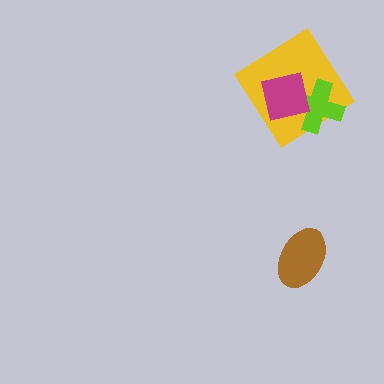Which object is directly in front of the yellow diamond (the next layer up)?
The lime cross is directly in front of the yellow diamond.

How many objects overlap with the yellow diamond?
2 objects overlap with the yellow diamond.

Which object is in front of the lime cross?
The magenta square is in front of the lime cross.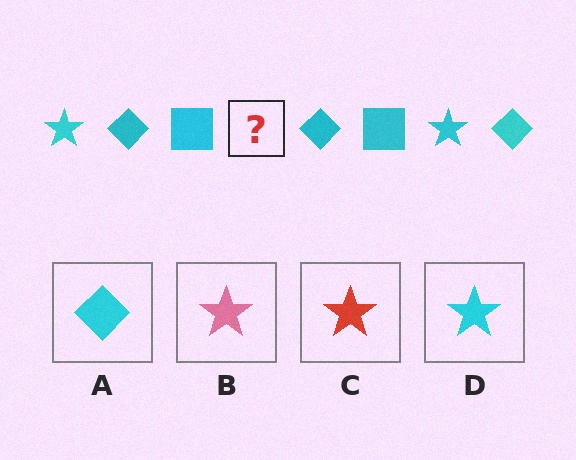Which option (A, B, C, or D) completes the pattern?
D.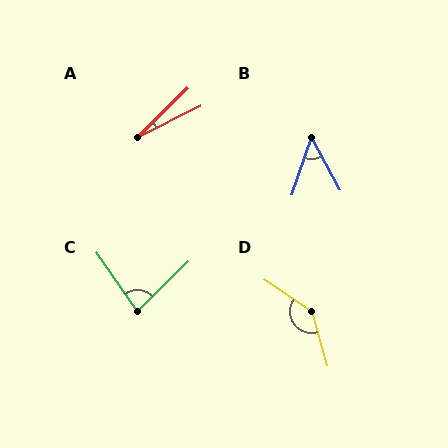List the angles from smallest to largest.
A (18°), B (47°), C (80°), D (140°).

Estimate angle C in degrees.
Approximately 80 degrees.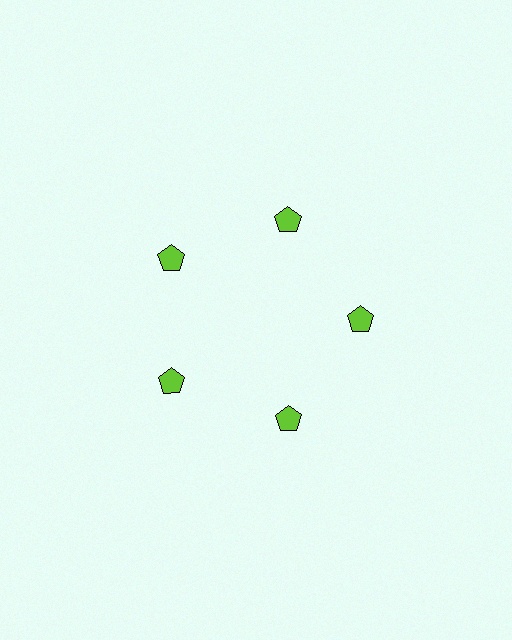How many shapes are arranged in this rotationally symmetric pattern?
There are 5 shapes, arranged in 5 groups of 1.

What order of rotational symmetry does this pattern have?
This pattern has 5-fold rotational symmetry.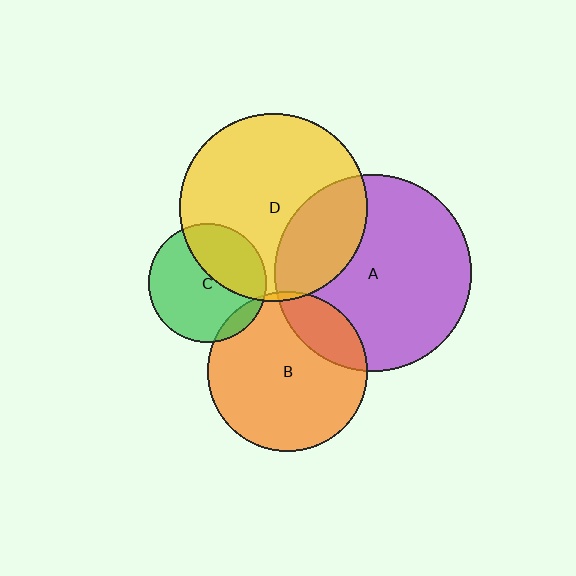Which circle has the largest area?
Circle A (purple).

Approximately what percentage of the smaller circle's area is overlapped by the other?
Approximately 20%.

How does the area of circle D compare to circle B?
Approximately 1.4 times.